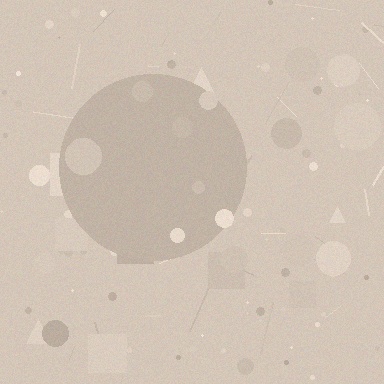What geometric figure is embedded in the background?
A circle is embedded in the background.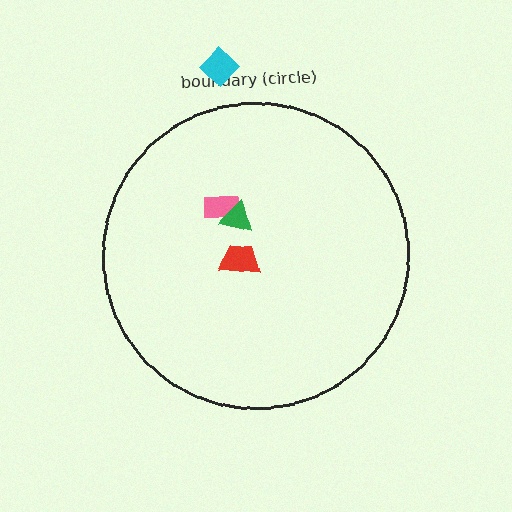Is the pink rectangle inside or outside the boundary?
Inside.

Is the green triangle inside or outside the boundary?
Inside.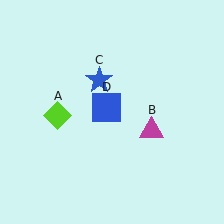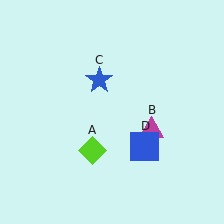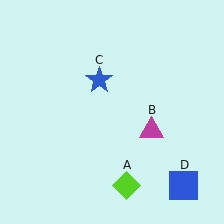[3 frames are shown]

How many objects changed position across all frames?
2 objects changed position: lime diamond (object A), blue square (object D).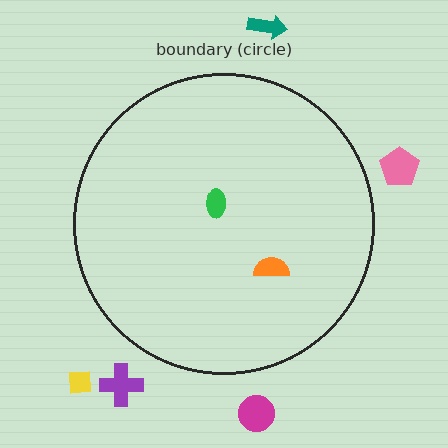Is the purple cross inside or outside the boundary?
Outside.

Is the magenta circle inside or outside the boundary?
Outside.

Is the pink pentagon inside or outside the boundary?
Outside.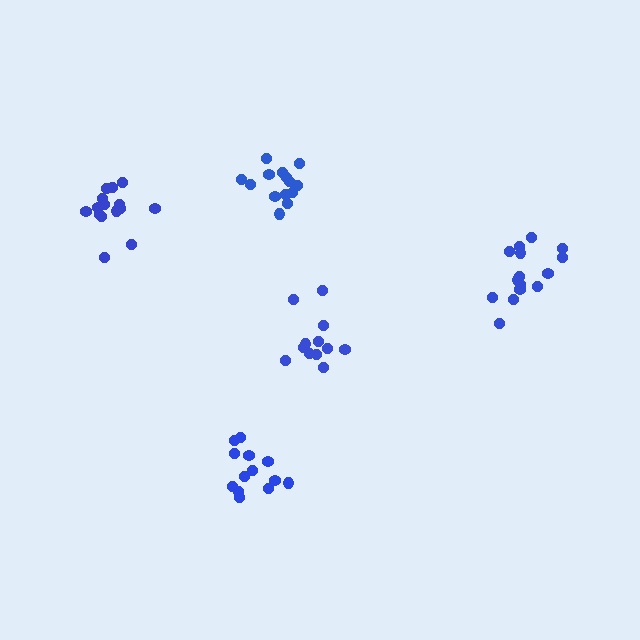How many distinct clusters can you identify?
There are 5 distinct clusters.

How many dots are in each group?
Group 1: 15 dots, Group 2: 13 dots, Group 3: 12 dots, Group 4: 14 dots, Group 5: 15 dots (69 total).